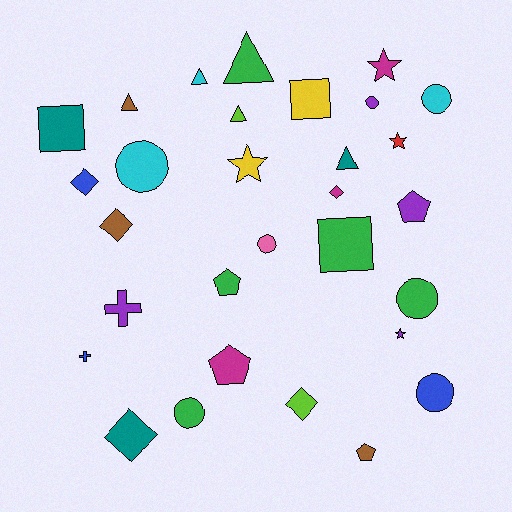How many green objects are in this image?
There are 5 green objects.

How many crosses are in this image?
There are 2 crosses.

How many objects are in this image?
There are 30 objects.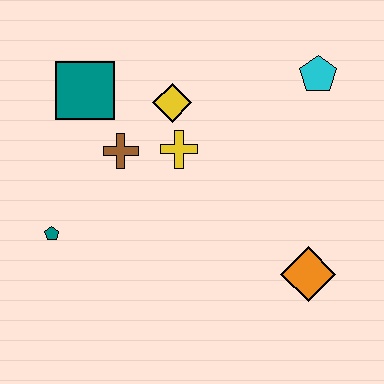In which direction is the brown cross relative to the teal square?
The brown cross is below the teal square.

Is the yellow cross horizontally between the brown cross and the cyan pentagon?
Yes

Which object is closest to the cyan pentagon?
The yellow diamond is closest to the cyan pentagon.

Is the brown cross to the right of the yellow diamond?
No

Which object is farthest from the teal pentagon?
The cyan pentagon is farthest from the teal pentagon.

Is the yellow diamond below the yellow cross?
No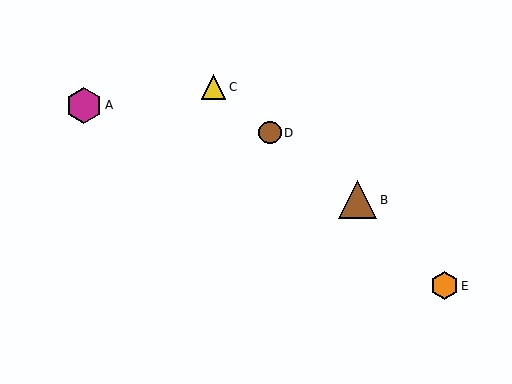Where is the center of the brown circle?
The center of the brown circle is at (270, 133).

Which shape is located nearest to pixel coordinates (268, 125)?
The brown circle (labeled D) at (270, 133) is nearest to that location.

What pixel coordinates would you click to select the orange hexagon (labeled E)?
Click at (444, 286) to select the orange hexagon E.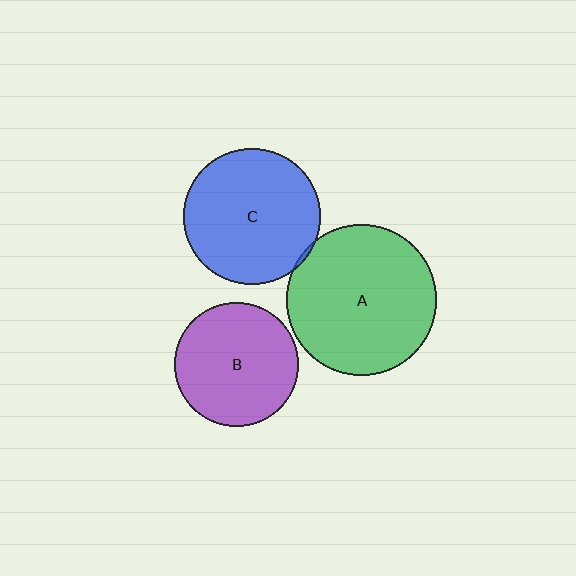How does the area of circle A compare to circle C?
Approximately 1.2 times.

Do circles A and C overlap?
Yes.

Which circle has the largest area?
Circle A (green).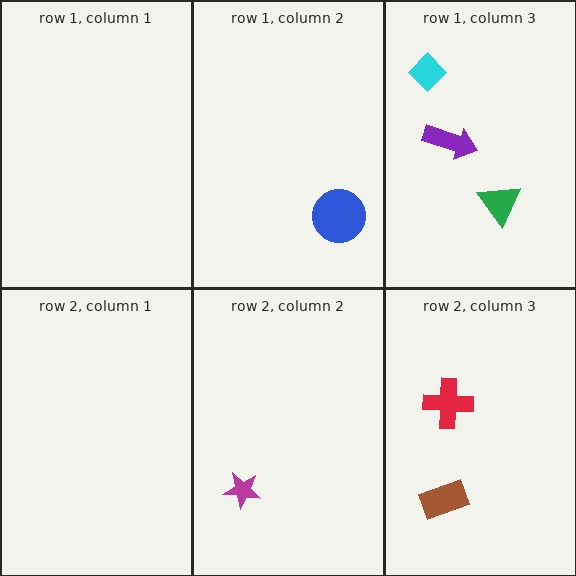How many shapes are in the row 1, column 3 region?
3.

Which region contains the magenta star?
The row 2, column 2 region.